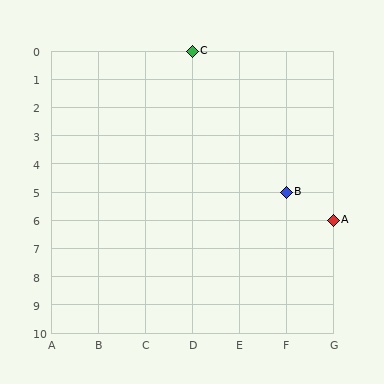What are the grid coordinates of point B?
Point B is at grid coordinates (F, 5).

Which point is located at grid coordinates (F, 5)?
Point B is at (F, 5).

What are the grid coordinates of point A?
Point A is at grid coordinates (G, 6).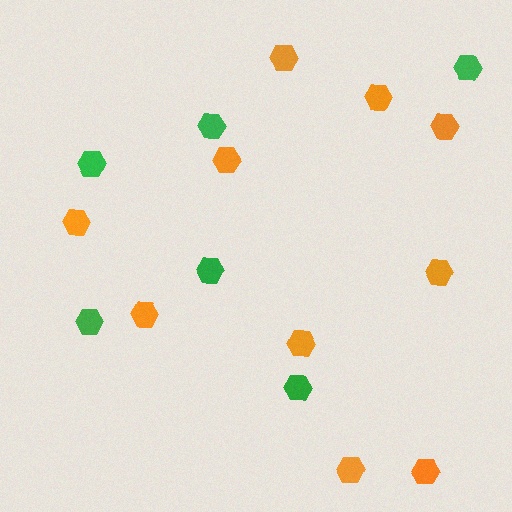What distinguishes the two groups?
There are 2 groups: one group of orange hexagons (10) and one group of green hexagons (6).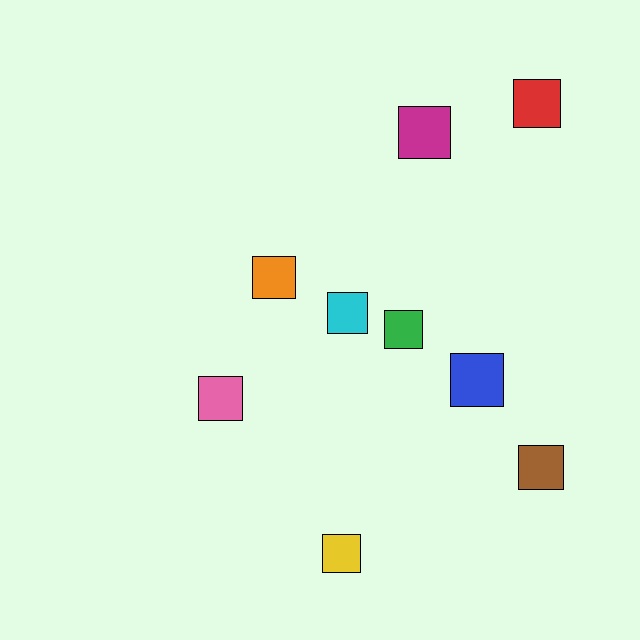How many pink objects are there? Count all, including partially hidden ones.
There is 1 pink object.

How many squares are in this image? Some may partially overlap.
There are 9 squares.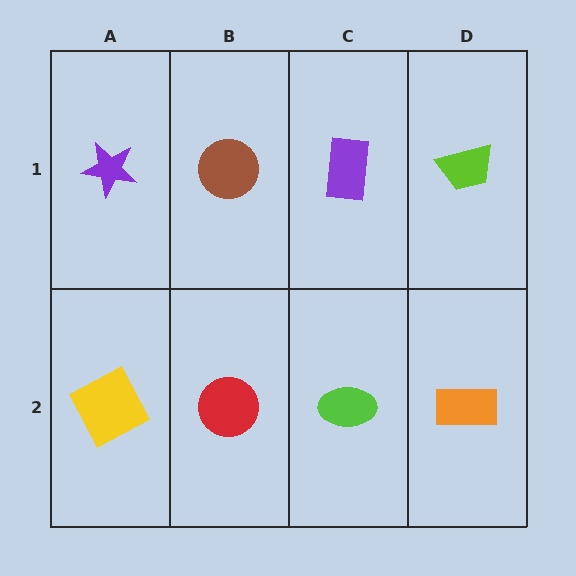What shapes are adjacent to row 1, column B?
A red circle (row 2, column B), a purple star (row 1, column A), a purple rectangle (row 1, column C).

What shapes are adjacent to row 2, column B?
A brown circle (row 1, column B), a yellow square (row 2, column A), a lime ellipse (row 2, column C).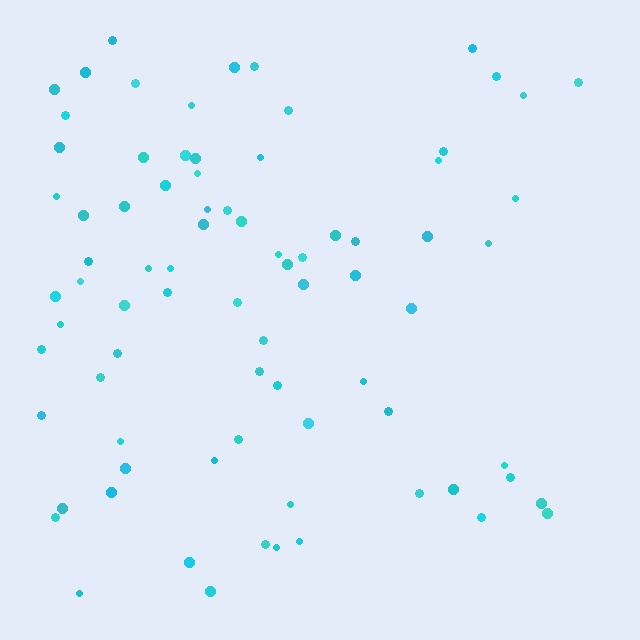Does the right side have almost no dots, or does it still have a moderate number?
Still a moderate number, just noticeably fewer than the left.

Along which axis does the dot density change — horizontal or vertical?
Horizontal.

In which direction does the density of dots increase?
From right to left, with the left side densest.